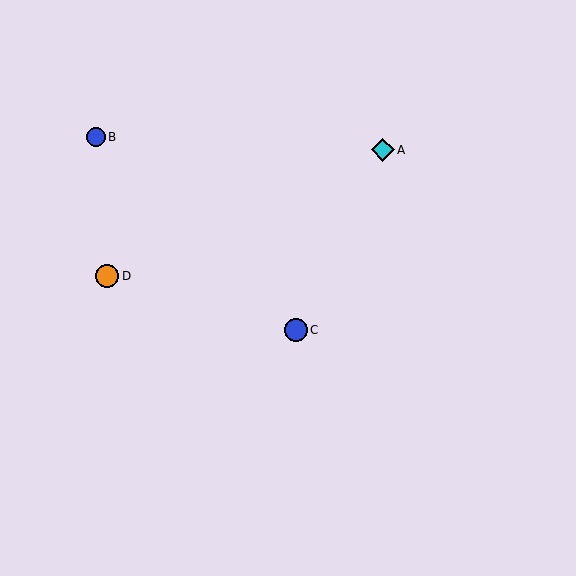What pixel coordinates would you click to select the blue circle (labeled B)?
Click at (96, 137) to select the blue circle B.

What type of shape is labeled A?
Shape A is a cyan diamond.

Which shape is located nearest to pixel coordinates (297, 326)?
The blue circle (labeled C) at (296, 330) is nearest to that location.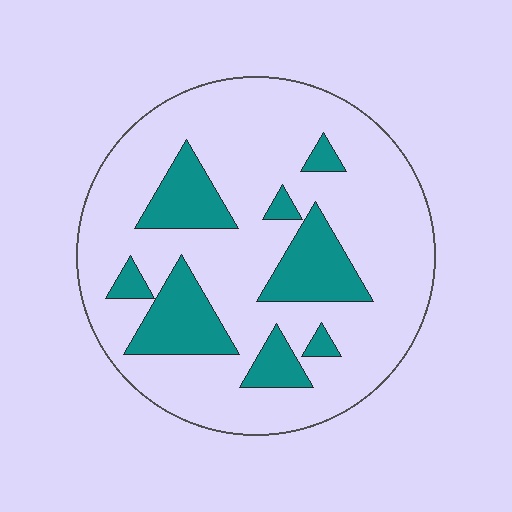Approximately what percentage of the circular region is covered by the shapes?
Approximately 20%.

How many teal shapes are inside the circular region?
8.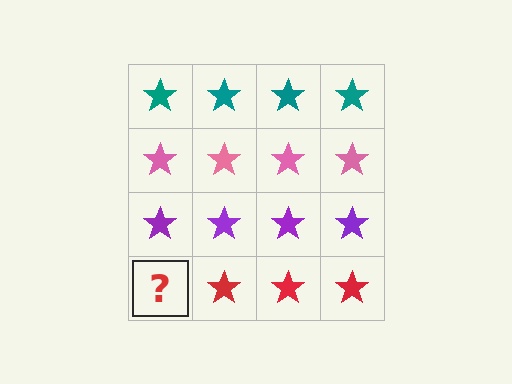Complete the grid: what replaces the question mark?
The question mark should be replaced with a red star.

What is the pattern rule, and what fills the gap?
The rule is that each row has a consistent color. The gap should be filled with a red star.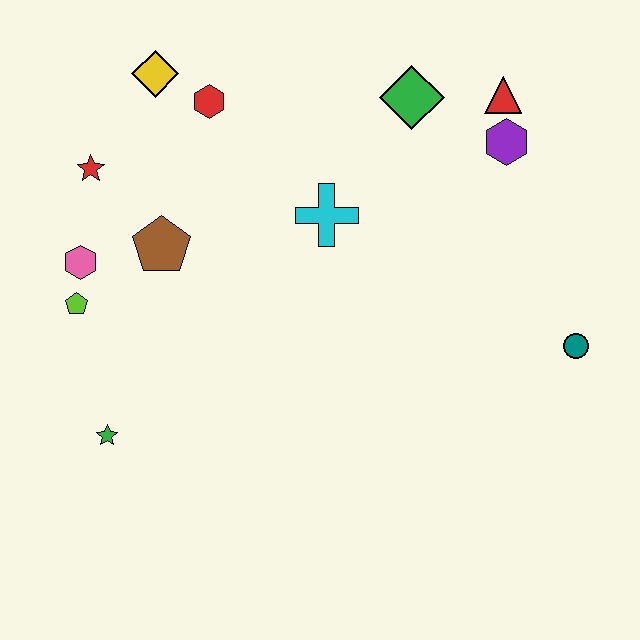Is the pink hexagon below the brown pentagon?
Yes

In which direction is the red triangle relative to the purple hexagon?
The red triangle is above the purple hexagon.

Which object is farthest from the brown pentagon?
The teal circle is farthest from the brown pentagon.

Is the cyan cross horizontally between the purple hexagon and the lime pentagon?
Yes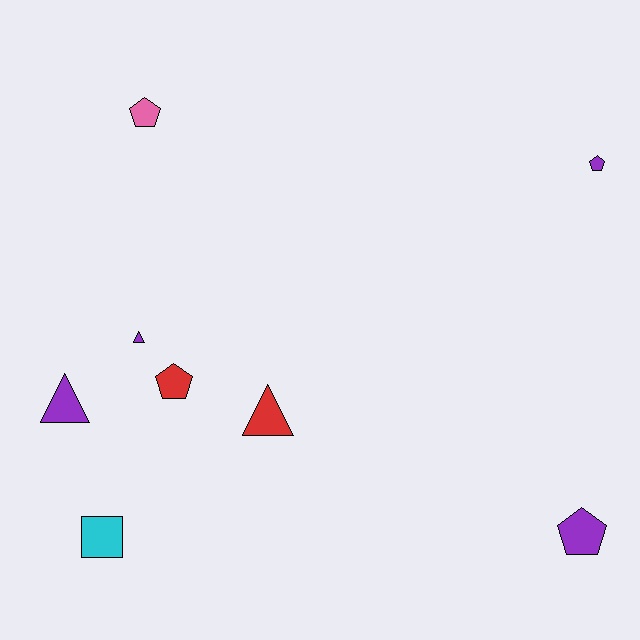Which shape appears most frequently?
Pentagon, with 4 objects.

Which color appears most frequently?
Purple, with 4 objects.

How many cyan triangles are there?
There are no cyan triangles.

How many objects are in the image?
There are 8 objects.